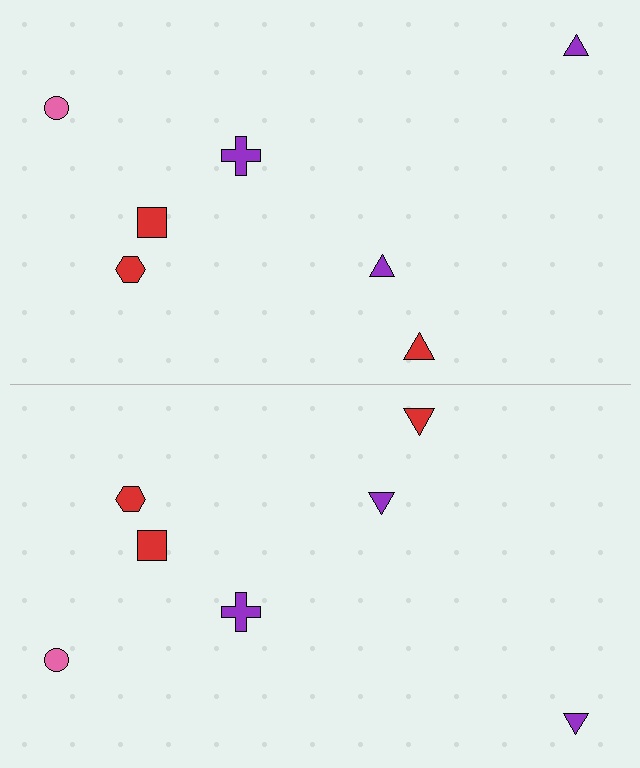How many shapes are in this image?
There are 14 shapes in this image.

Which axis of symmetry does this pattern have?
The pattern has a horizontal axis of symmetry running through the center of the image.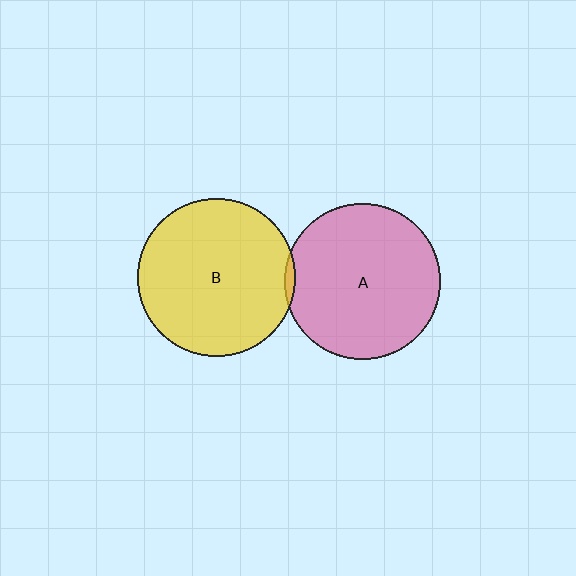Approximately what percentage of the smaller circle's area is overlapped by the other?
Approximately 5%.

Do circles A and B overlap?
Yes.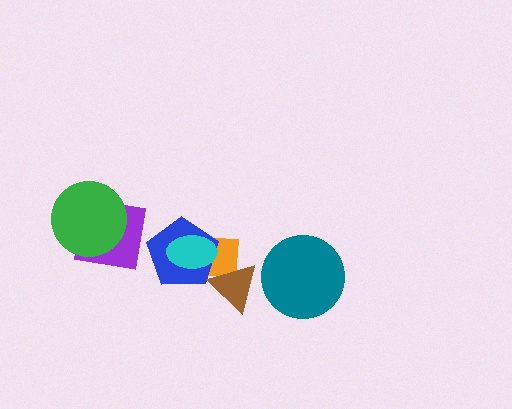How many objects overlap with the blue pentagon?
2 objects overlap with the blue pentagon.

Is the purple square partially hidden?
Yes, it is partially covered by another shape.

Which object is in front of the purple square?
The green circle is in front of the purple square.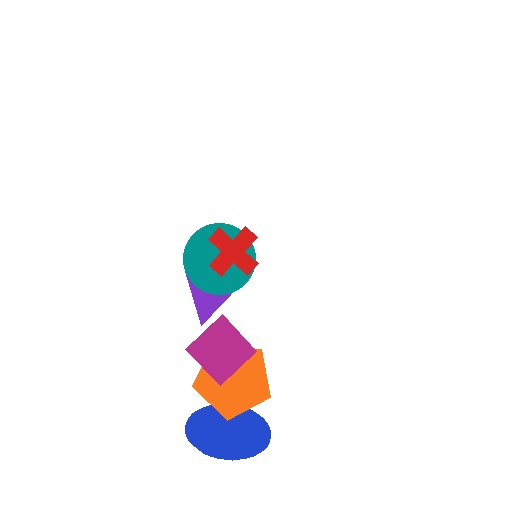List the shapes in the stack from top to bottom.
From top to bottom: the red cross, the teal circle, the purple triangle, the magenta diamond, the orange pentagon, the blue ellipse.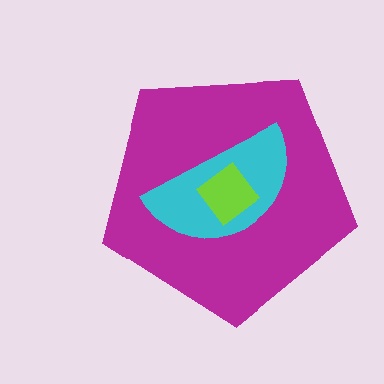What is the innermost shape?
The lime diamond.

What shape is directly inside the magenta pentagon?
The cyan semicircle.